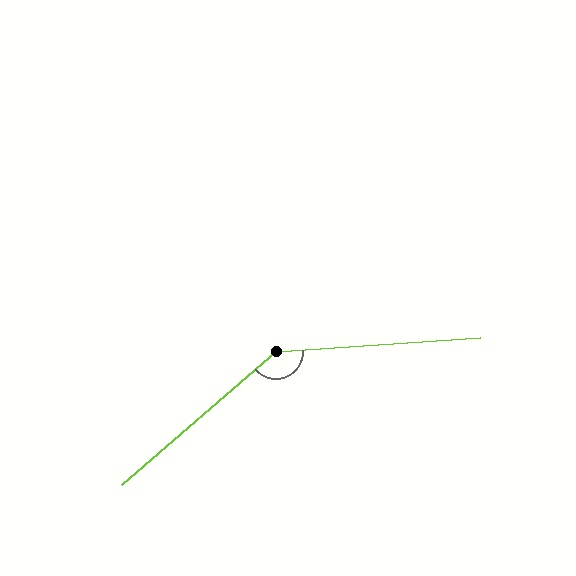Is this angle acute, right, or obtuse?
It is obtuse.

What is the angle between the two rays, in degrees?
Approximately 143 degrees.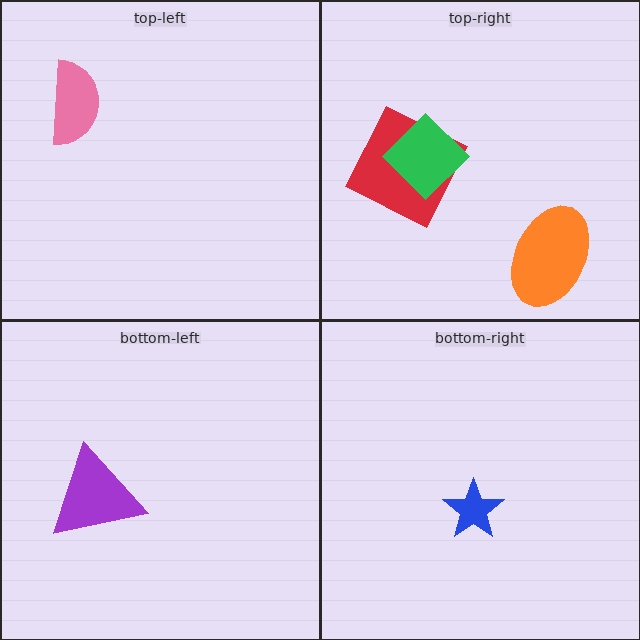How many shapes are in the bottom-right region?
1.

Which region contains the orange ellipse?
The top-right region.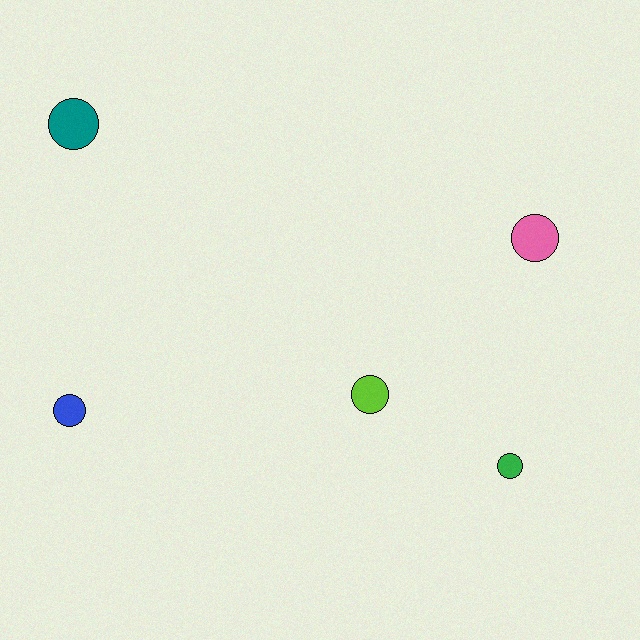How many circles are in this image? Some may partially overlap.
There are 5 circles.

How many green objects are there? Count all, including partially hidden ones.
There is 1 green object.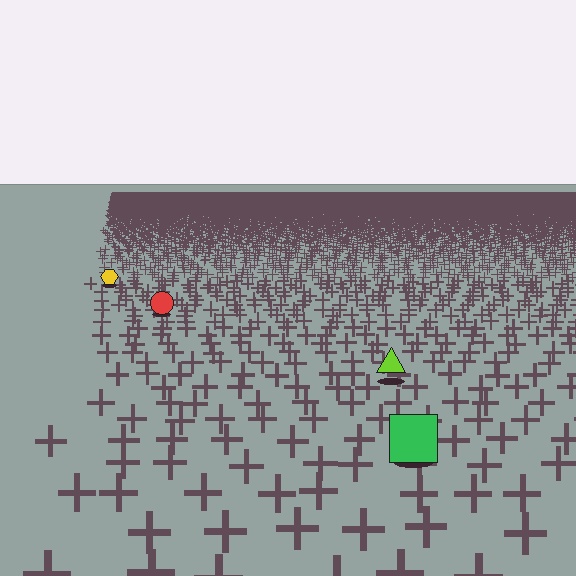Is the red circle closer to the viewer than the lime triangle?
No. The lime triangle is closer — you can tell from the texture gradient: the ground texture is coarser near it.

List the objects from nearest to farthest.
From nearest to farthest: the green square, the lime triangle, the red circle, the yellow hexagon.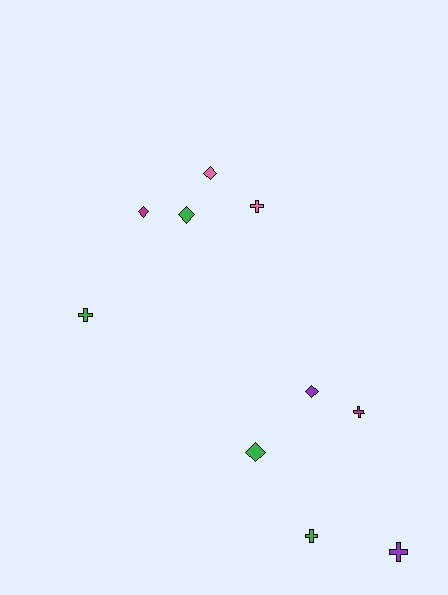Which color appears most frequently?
Green, with 4 objects.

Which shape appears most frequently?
Cross, with 5 objects.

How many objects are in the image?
There are 10 objects.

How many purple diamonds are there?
There is 1 purple diamond.